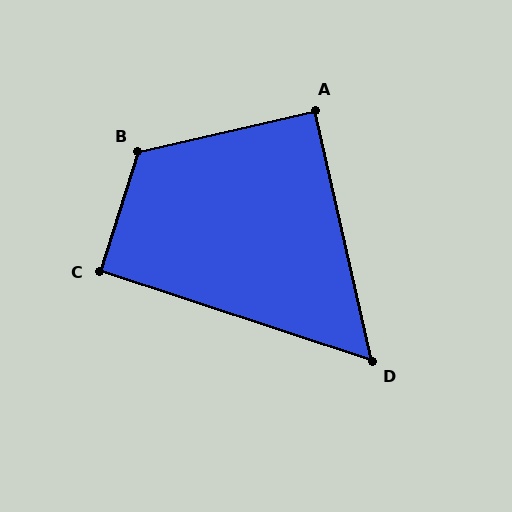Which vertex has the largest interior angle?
B, at approximately 121 degrees.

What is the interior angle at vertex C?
Approximately 90 degrees (approximately right).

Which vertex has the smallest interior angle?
D, at approximately 59 degrees.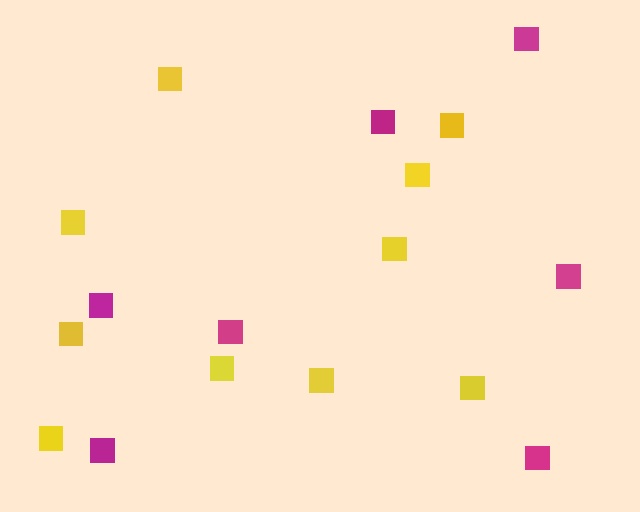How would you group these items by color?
There are 2 groups: one group of magenta squares (7) and one group of yellow squares (10).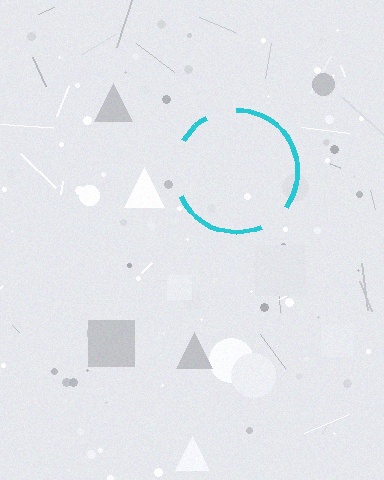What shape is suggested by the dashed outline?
The dashed outline suggests a circle.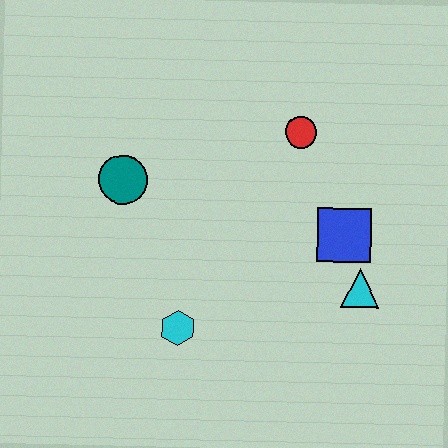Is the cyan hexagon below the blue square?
Yes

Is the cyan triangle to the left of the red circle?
No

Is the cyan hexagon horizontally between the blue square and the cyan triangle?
No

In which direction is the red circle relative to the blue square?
The red circle is above the blue square.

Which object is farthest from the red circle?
The cyan hexagon is farthest from the red circle.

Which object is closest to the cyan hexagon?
The teal circle is closest to the cyan hexagon.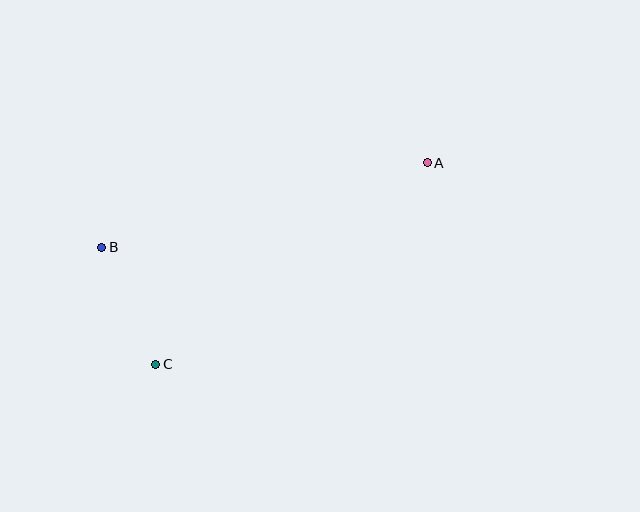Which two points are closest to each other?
Points B and C are closest to each other.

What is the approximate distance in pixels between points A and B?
The distance between A and B is approximately 336 pixels.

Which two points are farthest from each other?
Points A and C are farthest from each other.